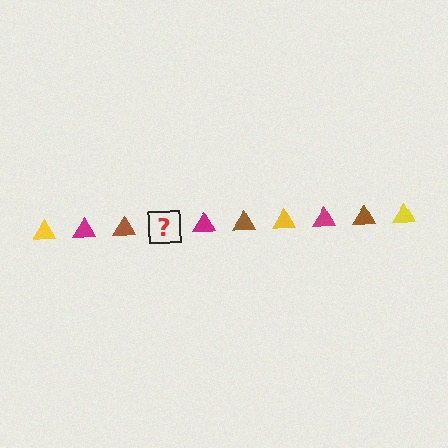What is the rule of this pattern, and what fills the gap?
The rule is that the pattern cycles through yellow, magenta, brown triangles. The gap should be filled with a yellow triangle.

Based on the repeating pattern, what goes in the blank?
The blank should be a yellow triangle.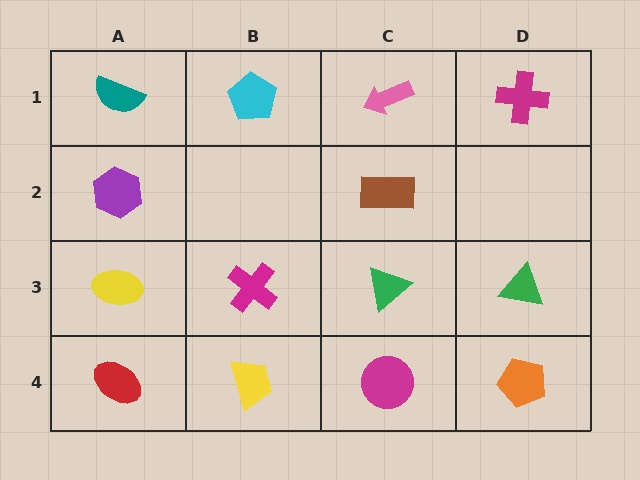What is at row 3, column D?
A green triangle.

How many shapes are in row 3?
4 shapes.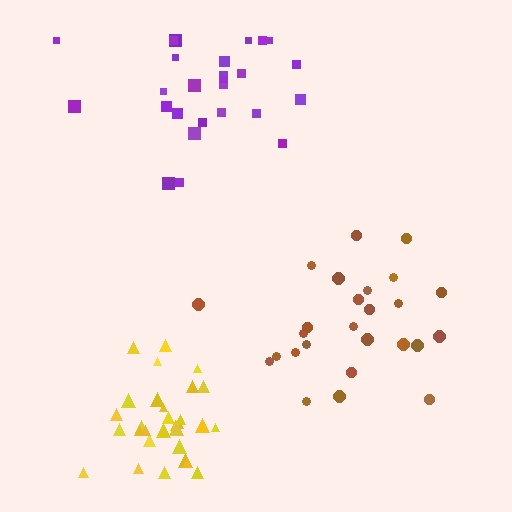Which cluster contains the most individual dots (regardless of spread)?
Yellow (30).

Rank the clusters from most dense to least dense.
yellow, brown, purple.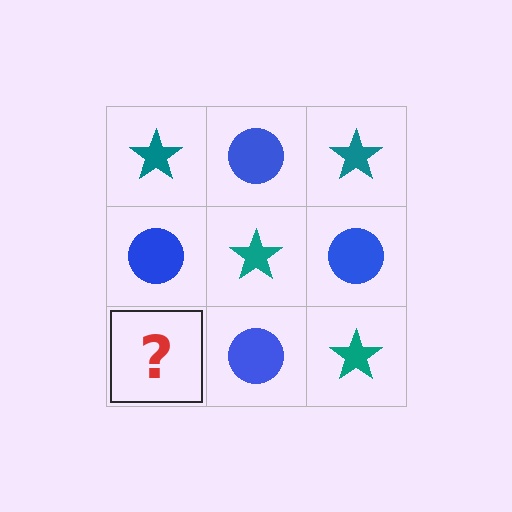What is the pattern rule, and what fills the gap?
The rule is that it alternates teal star and blue circle in a checkerboard pattern. The gap should be filled with a teal star.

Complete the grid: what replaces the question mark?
The question mark should be replaced with a teal star.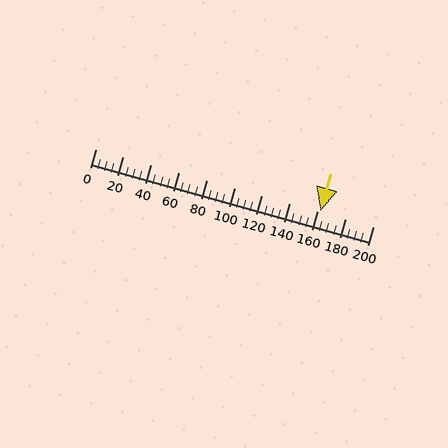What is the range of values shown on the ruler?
The ruler shows values from 0 to 200.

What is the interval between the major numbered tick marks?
The major tick marks are spaced 20 units apart.